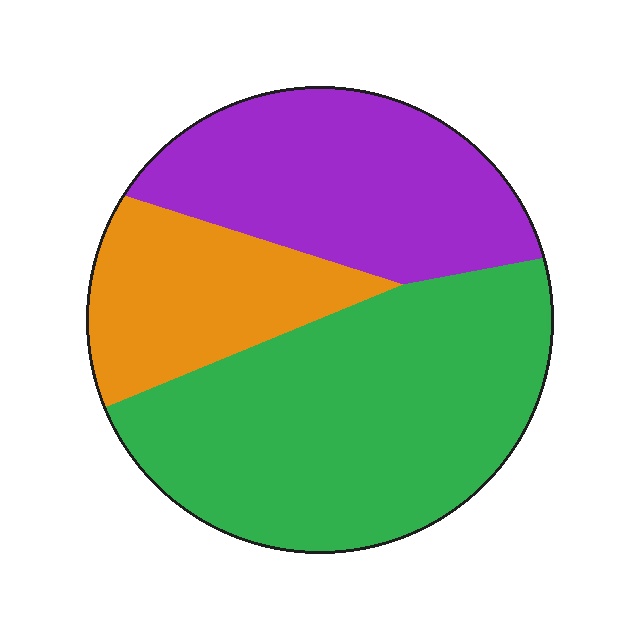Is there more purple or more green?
Green.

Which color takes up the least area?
Orange, at roughly 20%.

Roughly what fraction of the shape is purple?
Purple takes up about one third (1/3) of the shape.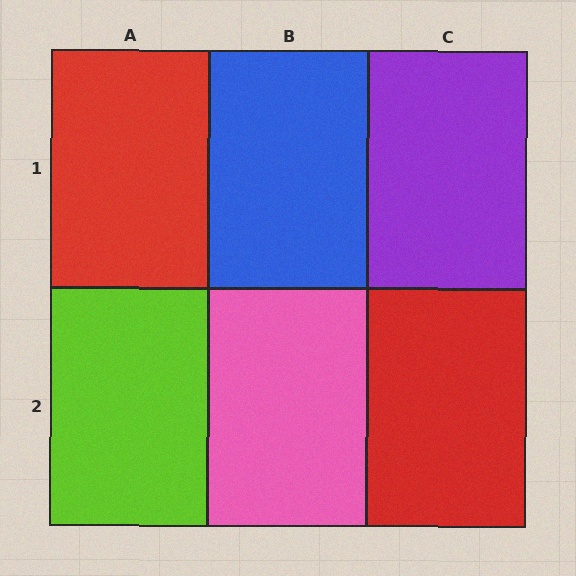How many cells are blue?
1 cell is blue.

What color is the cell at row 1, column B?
Blue.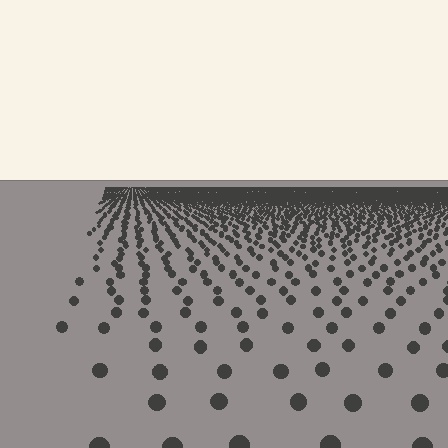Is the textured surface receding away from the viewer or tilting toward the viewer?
The surface is receding away from the viewer. Texture elements get smaller and denser toward the top.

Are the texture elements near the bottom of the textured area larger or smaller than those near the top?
Larger. Near the bottom, elements are closer to the viewer and appear at a bigger on-screen size.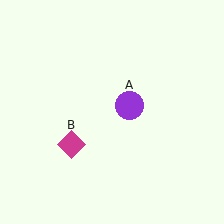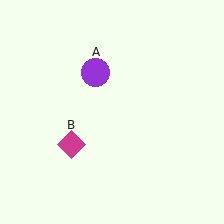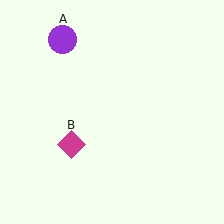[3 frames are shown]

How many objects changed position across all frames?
1 object changed position: purple circle (object A).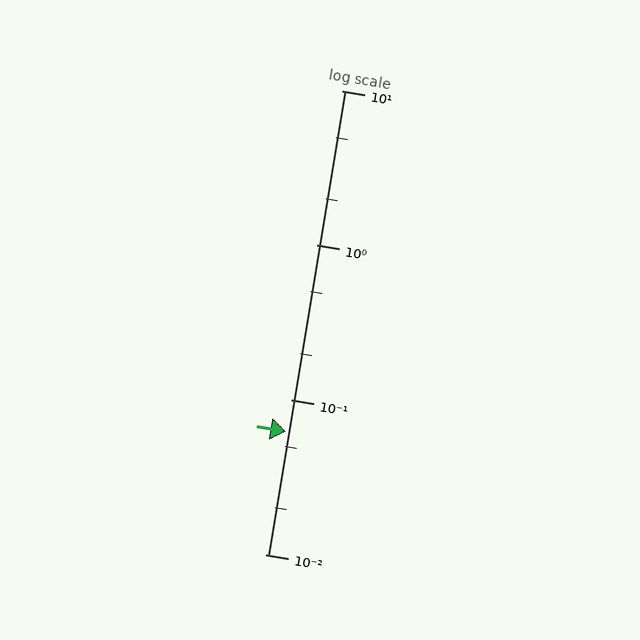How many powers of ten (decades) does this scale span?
The scale spans 3 decades, from 0.01 to 10.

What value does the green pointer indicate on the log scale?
The pointer indicates approximately 0.062.